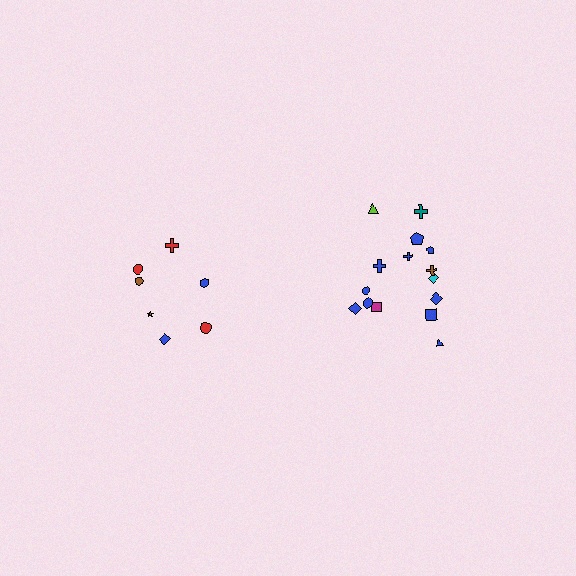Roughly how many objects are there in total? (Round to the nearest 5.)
Roughly 20 objects in total.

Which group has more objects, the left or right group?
The right group.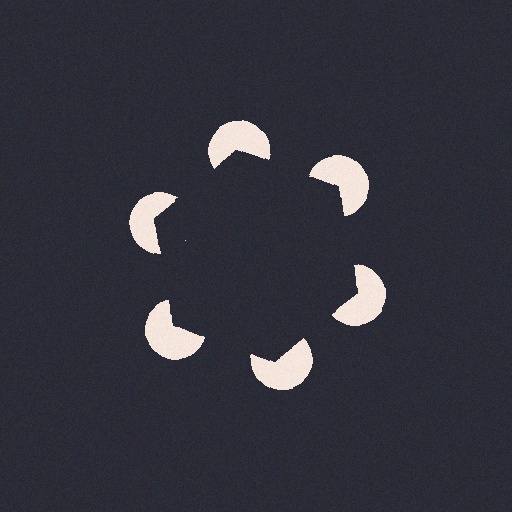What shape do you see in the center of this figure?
An illusory hexagon — its edges are inferred from the aligned wedge cuts in the pac-man discs, not physically drawn.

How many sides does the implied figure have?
6 sides.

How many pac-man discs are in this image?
There are 6 — one at each vertex of the illusory hexagon.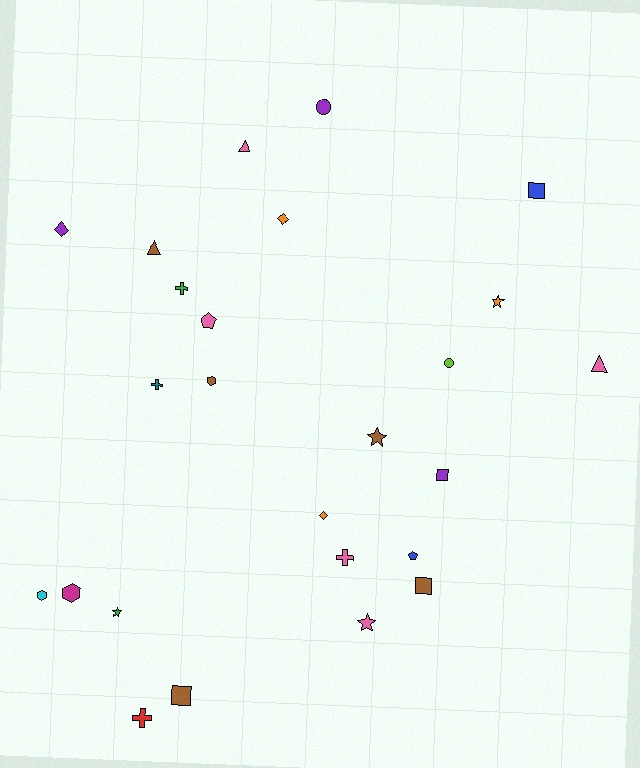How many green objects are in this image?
There are 2 green objects.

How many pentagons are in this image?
There are 2 pentagons.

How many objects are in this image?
There are 25 objects.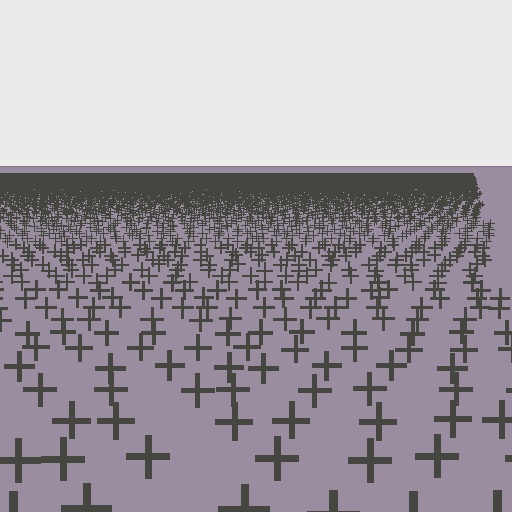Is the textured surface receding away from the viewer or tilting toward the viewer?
The surface is receding away from the viewer. Texture elements get smaller and denser toward the top.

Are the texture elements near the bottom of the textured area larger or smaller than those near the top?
Larger. Near the bottom, elements are closer to the viewer and appear at a bigger on-screen size.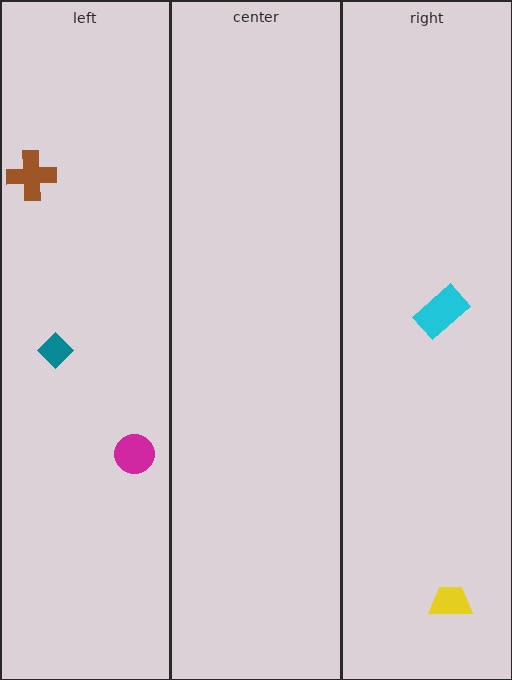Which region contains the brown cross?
The left region.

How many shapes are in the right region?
2.